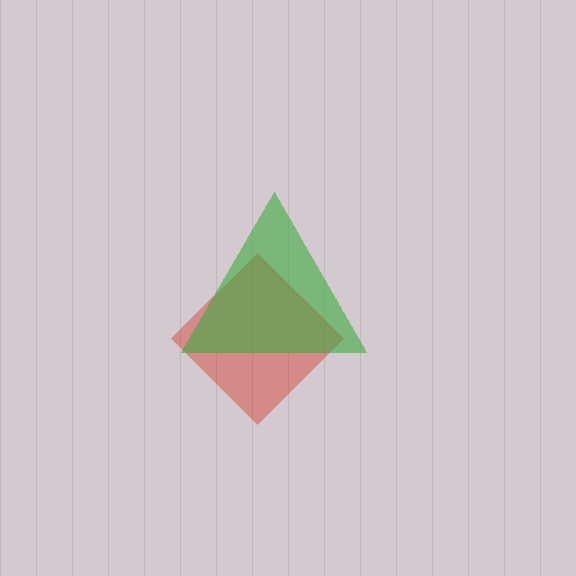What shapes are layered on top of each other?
The layered shapes are: a red diamond, a green triangle.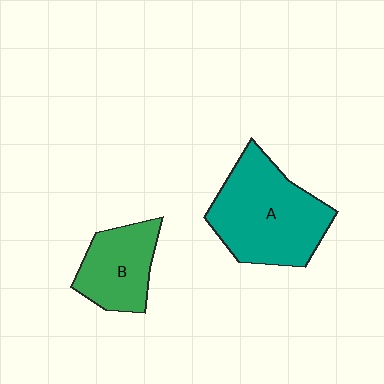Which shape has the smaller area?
Shape B (green).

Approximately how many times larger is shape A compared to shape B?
Approximately 1.7 times.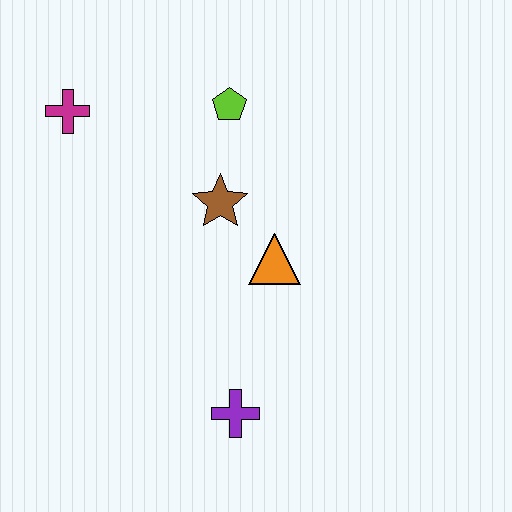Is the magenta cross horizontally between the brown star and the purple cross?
No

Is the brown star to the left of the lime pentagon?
Yes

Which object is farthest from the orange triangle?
The magenta cross is farthest from the orange triangle.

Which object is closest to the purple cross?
The orange triangle is closest to the purple cross.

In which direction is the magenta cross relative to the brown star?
The magenta cross is to the left of the brown star.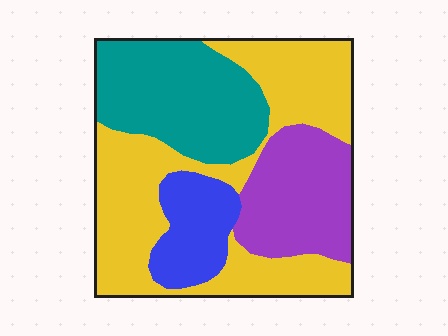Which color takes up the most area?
Yellow, at roughly 45%.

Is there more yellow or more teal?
Yellow.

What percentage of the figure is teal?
Teal covers 25% of the figure.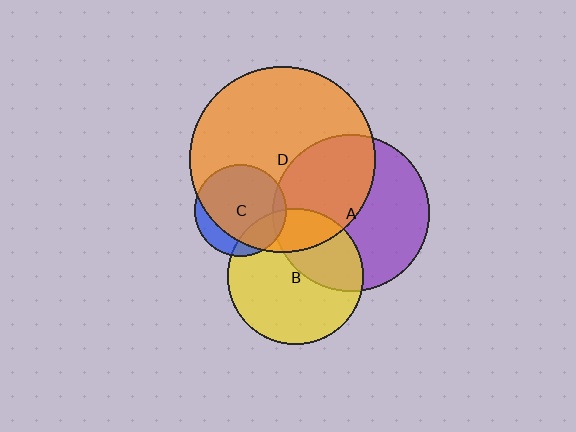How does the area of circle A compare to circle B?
Approximately 1.3 times.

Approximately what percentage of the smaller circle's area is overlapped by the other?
Approximately 20%.